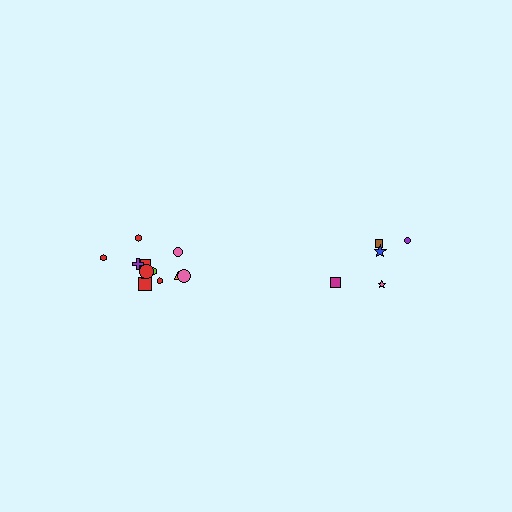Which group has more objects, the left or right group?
The left group.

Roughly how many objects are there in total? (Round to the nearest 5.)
Roughly 15 objects in total.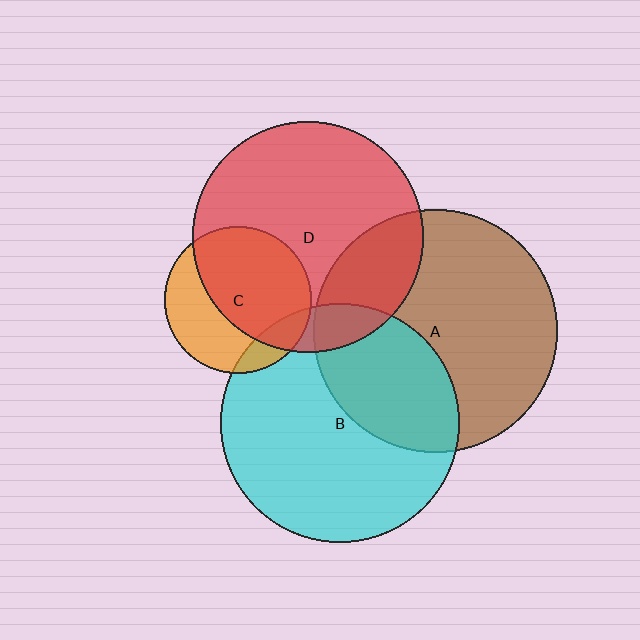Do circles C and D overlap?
Yes.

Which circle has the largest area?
Circle A (brown).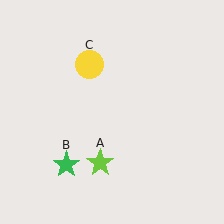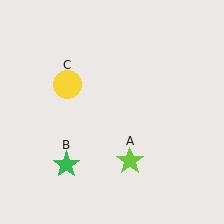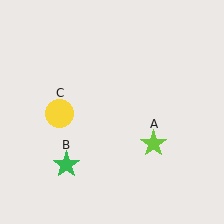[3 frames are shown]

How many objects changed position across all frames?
2 objects changed position: lime star (object A), yellow circle (object C).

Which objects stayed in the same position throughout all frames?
Green star (object B) remained stationary.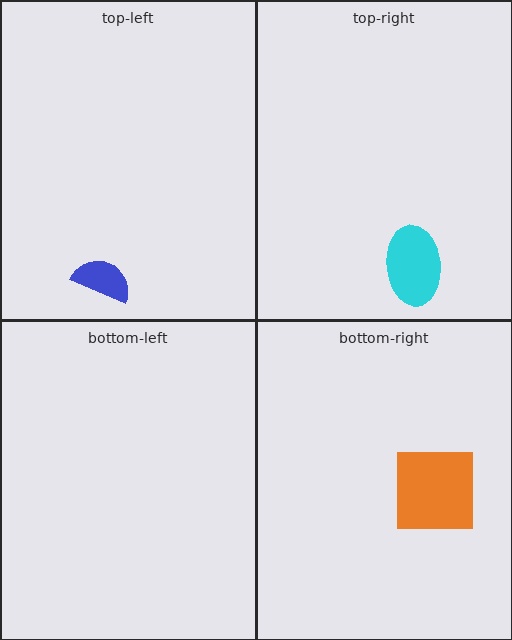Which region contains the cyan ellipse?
The top-right region.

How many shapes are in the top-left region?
1.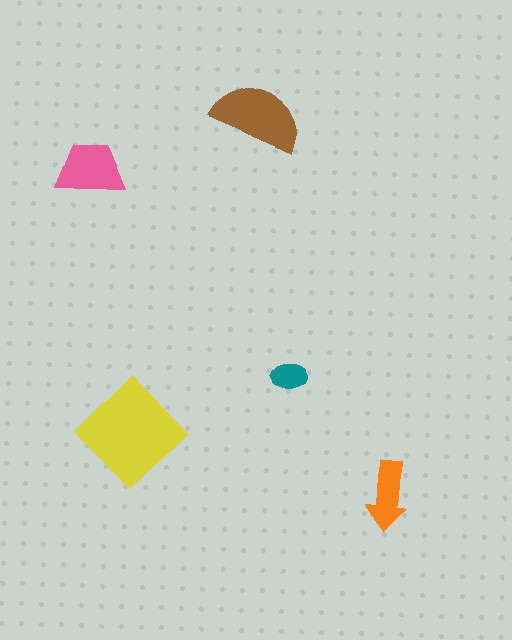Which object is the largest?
The yellow diamond.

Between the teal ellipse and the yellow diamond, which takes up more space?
The yellow diamond.